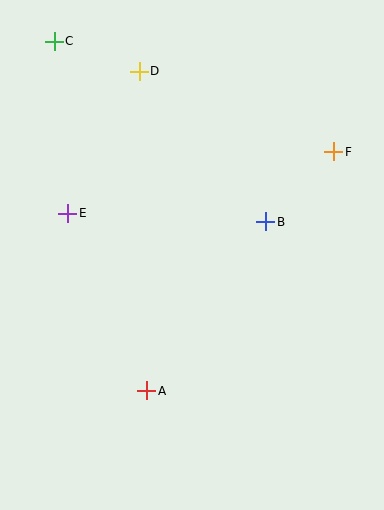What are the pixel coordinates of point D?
Point D is at (139, 71).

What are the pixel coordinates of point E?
Point E is at (68, 213).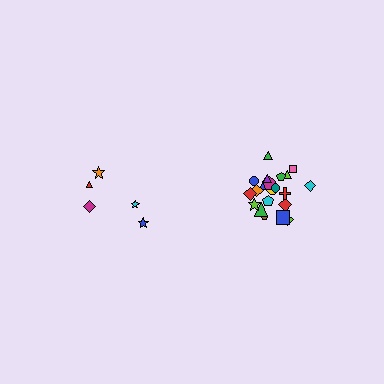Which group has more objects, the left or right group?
The right group.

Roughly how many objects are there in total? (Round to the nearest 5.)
Roughly 25 objects in total.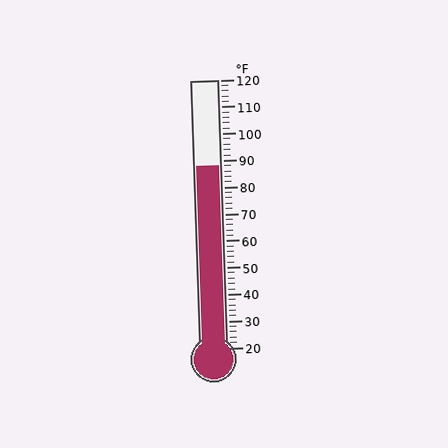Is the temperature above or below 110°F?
The temperature is below 110°F.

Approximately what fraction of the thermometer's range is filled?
The thermometer is filled to approximately 70% of its range.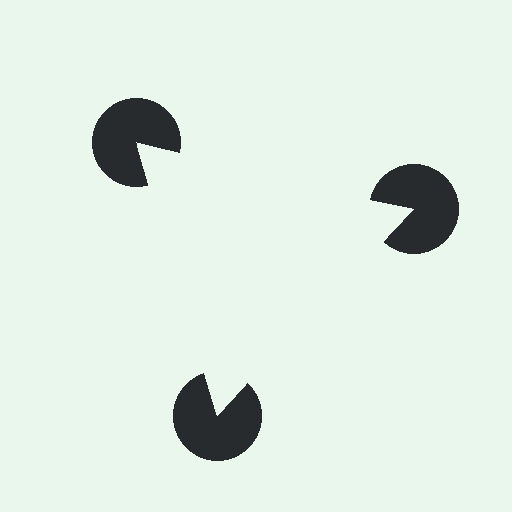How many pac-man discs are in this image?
There are 3 — one at each vertex of the illusory triangle.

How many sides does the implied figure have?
3 sides.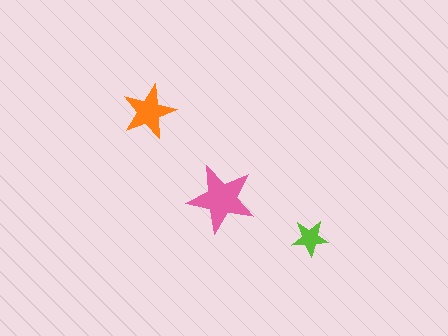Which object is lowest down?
The lime star is bottommost.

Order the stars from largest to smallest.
the pink one, the orange one, the lime one.